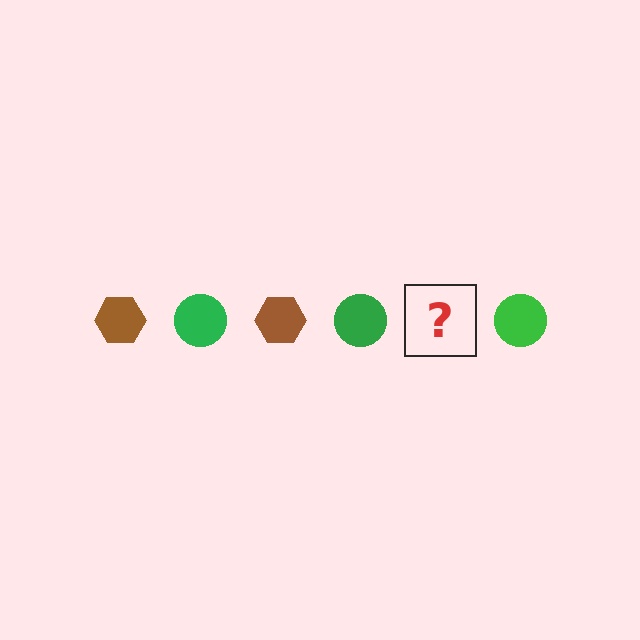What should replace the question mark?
The question mark should be replaced with a brown hexagon.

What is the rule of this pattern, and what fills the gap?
The rule is that the pattern alternates between brown hexagon and green circle. The gap should be filled with a brown hexagon.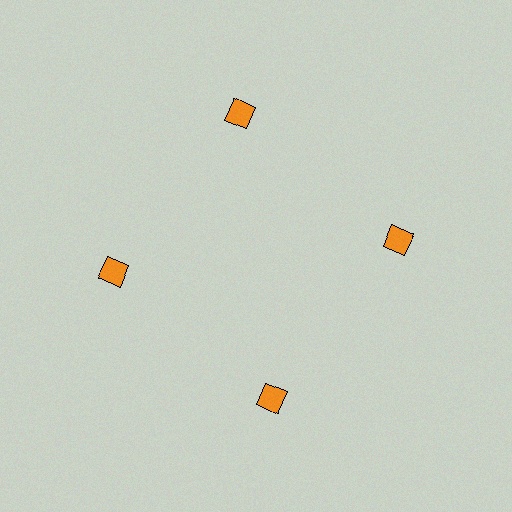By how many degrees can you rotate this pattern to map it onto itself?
The pattern maps onto itself every 90 degrees of rotation.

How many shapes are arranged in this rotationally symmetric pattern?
There are 4 shapes, arranged in 4 groups of 1.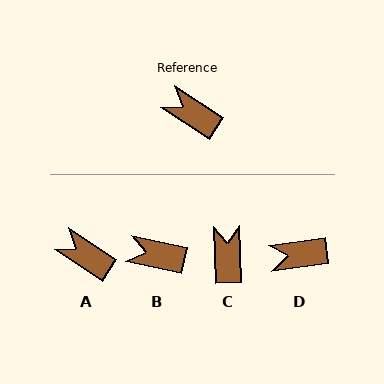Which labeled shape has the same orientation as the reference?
A.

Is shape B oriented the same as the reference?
No, it is off by about 21 degrees.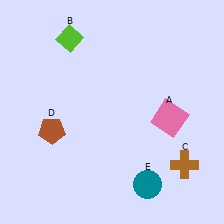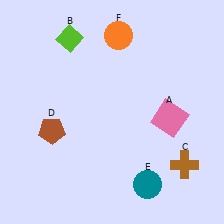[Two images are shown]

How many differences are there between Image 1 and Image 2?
There is 1 difference between the two images.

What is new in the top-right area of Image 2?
An orange circle (F) was added in the top-right area of Image 2.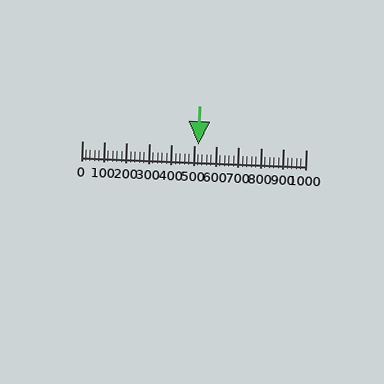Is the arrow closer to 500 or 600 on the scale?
The arrow is closer to 500.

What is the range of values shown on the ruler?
The ruler shows values from 0 to 1000.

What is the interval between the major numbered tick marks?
The major tick marks are spaced 100 units apart.